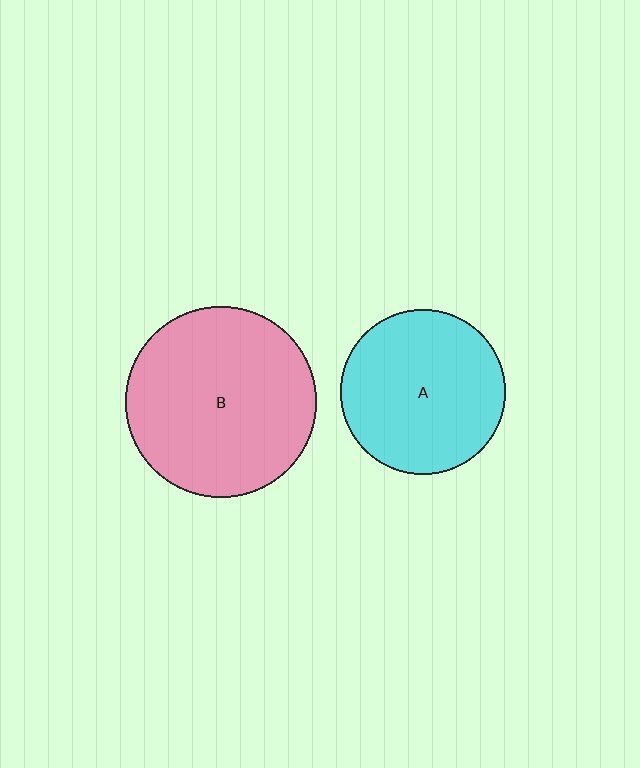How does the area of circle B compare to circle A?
Approximately 1.4 times.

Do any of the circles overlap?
No, none of the circles overlap.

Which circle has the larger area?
Circle B (pink).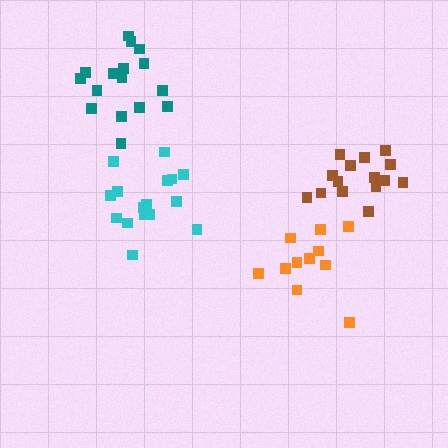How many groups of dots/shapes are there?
There are 4 groups.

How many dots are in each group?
Group 1: 11 dots, Group 2: 16 dots, Group 3: 15 dots, Group 4: 16 dots (58 total).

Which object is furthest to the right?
The brown cluster is rightmost.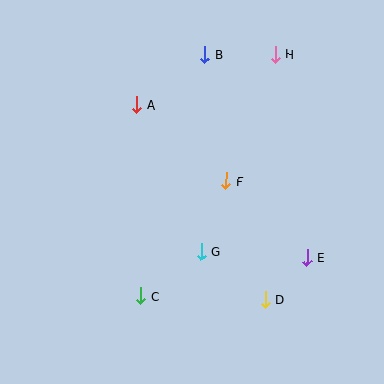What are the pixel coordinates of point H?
Point H is at (275, 54).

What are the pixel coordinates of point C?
Point C is at (141, 296).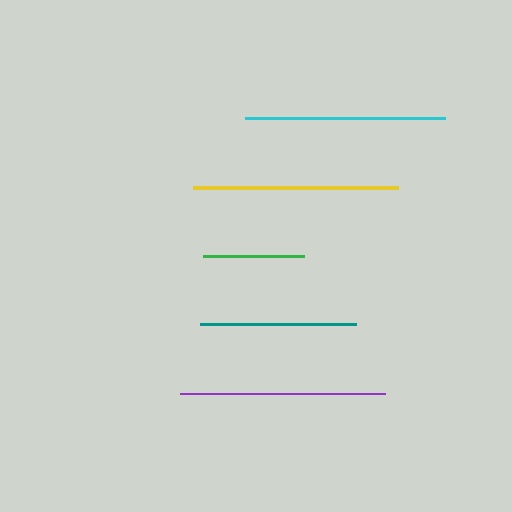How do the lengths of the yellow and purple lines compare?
The yellow and purple lines are approximately the same length.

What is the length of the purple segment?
The purple segment is approximately 204 pixels long.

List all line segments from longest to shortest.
From longest to shortest: yellow, purple, cyan, teal, green.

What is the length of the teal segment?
The teal segment is approximately 156 pixels long.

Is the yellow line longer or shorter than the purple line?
The yellow line is longer than the purple line.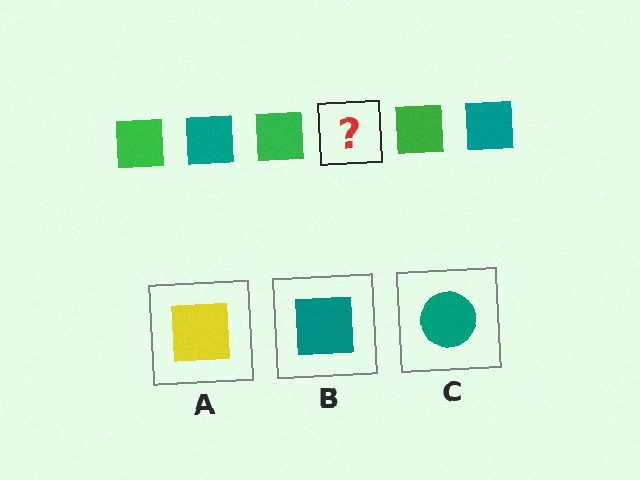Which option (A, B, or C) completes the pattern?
B.